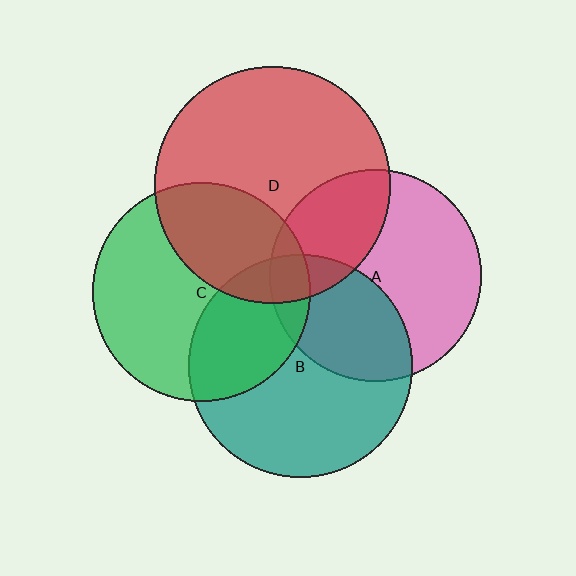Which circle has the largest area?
Circle D (red).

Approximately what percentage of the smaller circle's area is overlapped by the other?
Approximately 10%.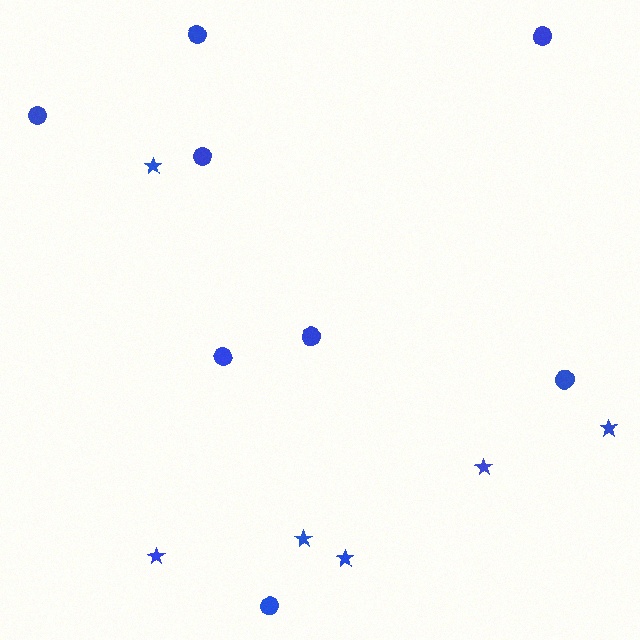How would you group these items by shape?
There are 2 groups: one group of circles (8) and one group of stars (6).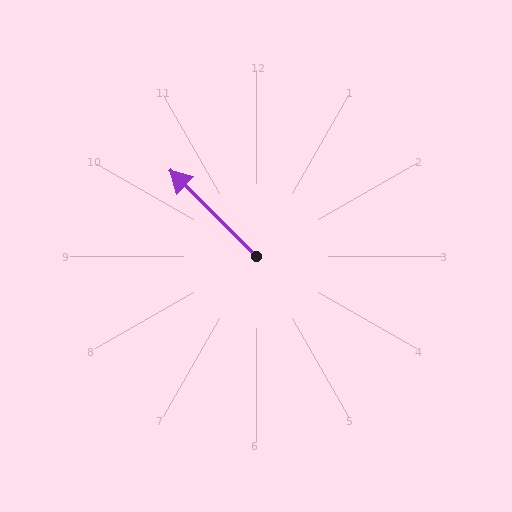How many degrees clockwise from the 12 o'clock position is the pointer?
Approximately 315 degrees.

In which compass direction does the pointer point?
Northwest.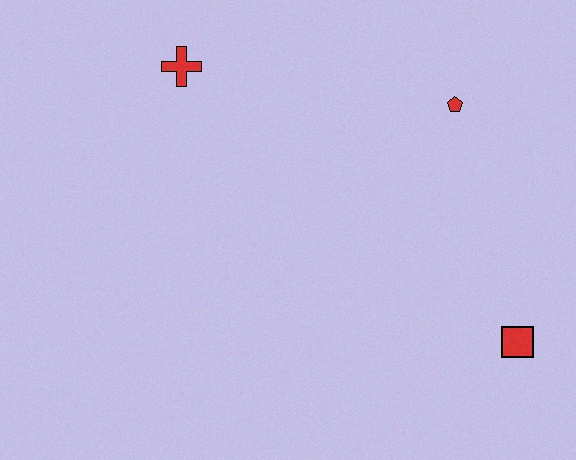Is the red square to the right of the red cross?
Yes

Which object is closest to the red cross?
The red pentagon is closest to the red cross.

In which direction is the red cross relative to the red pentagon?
The red cross is to the left of the red pentagon.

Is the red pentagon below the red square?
No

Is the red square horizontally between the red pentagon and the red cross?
No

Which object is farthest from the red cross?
The red square is farthest from the red cross.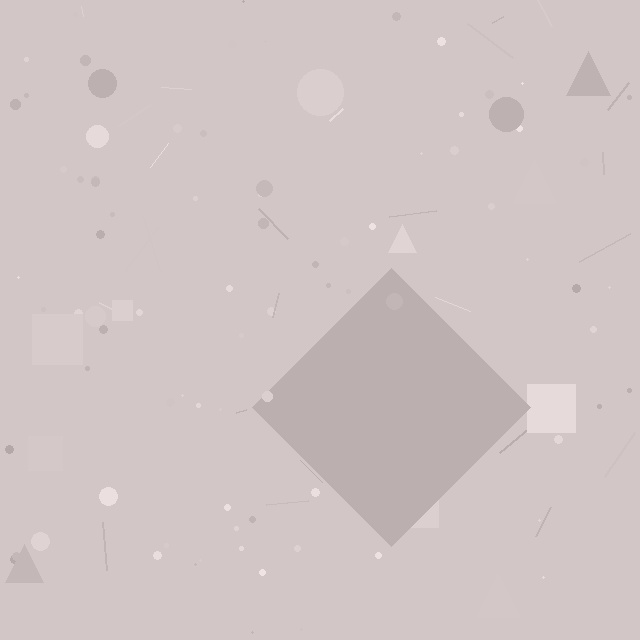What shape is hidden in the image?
A diamond is hidden in the image.